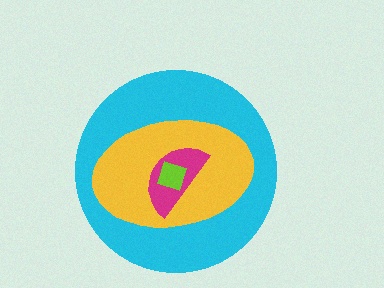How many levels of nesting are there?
4.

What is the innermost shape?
The lime square.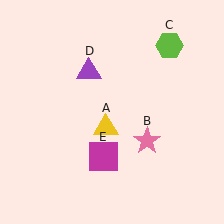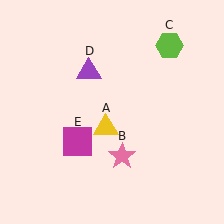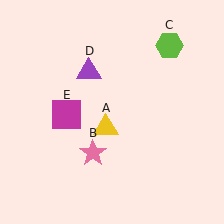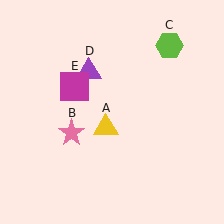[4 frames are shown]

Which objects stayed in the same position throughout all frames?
Yellow triangle (object A) and lime hexagon (object C) and purple triangle (object D) remained stationary.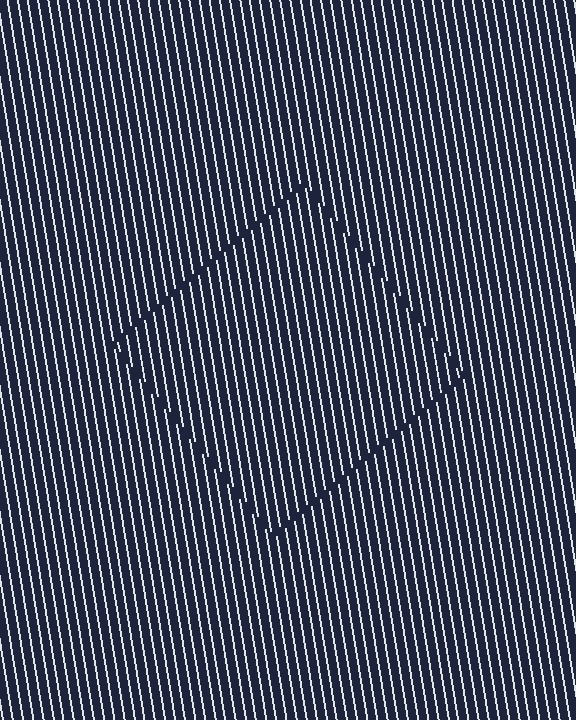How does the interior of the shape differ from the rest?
The interior of the shape contains the same grating, shifted by half a period — the contour is defined by the phase discontinuity where line-ends from the inner and outer gratings abut.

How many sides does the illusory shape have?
4 sides — the line-ends trace a square.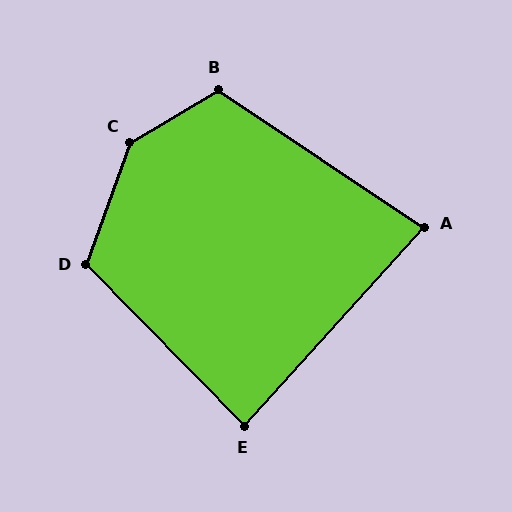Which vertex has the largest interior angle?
C, at approximately 140 degrees.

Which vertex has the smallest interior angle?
A, at approximately 82 degrees.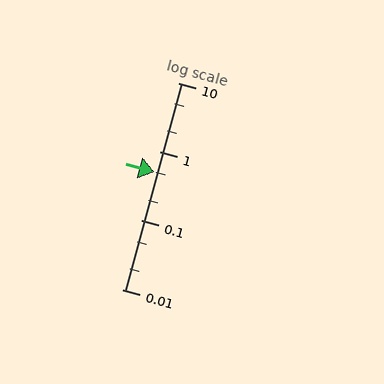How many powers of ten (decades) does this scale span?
The scale spans 3 decades, from 0.01 to 10.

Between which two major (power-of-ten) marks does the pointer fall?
The pointer is between 0.1 and 1.